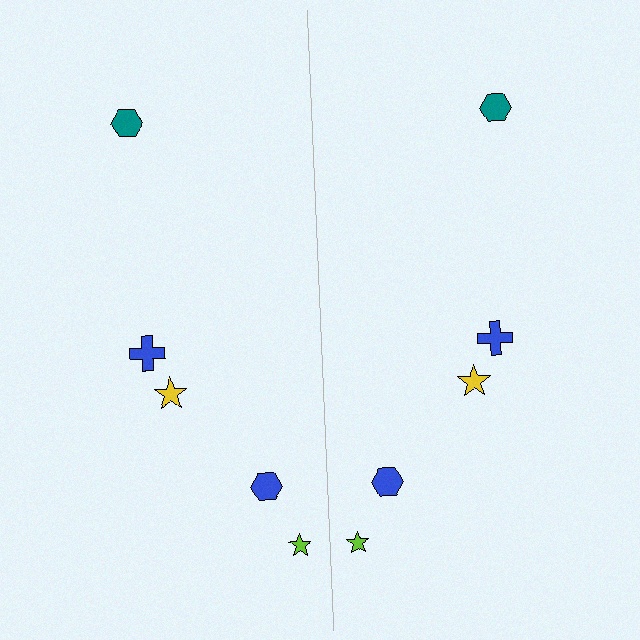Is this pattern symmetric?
Yes, this pattern has bilateral (reflection) symmetry.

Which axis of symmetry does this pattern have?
The pattern has a vertical axis of symmetry running through the center of the image.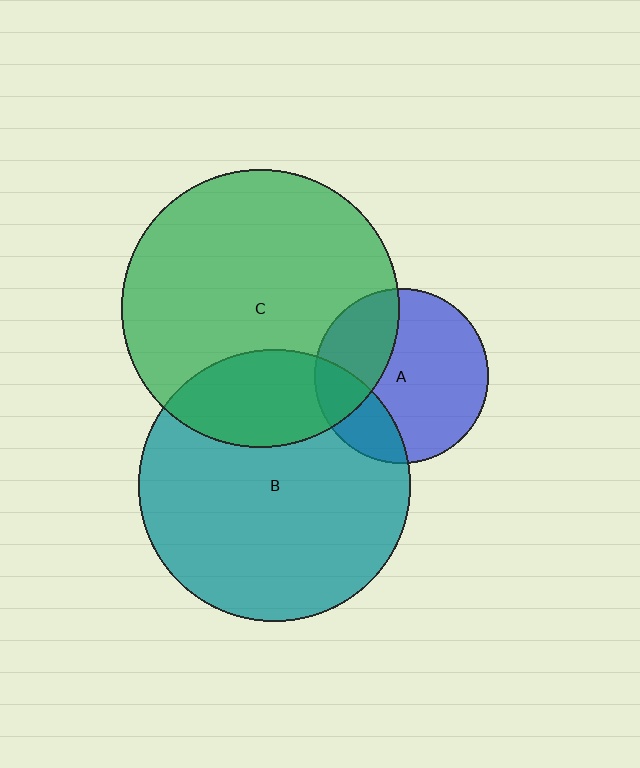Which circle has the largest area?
Circle C (green).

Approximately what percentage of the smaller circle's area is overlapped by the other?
Approximately 25%.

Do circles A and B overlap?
Yes.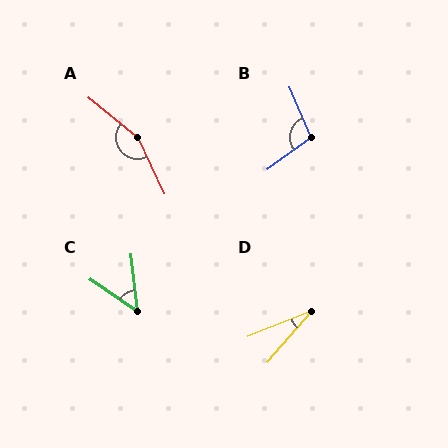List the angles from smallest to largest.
D (27°), C (50°), B (103°), A (154°).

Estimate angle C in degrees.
Approximately 50 degrees.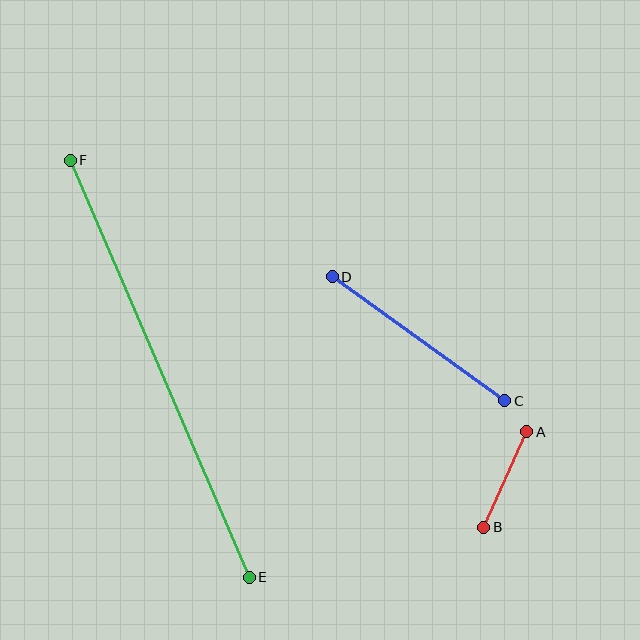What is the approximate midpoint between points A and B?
The midpoint is at approximately (505, 479) pixels.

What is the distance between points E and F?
The distance is approximately 453 pixels.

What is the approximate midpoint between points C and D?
The midpoint is at approximately (418, 339) pixels.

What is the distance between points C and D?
The distance is approximately 213 pixels.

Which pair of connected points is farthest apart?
Points E and F are farthest apart.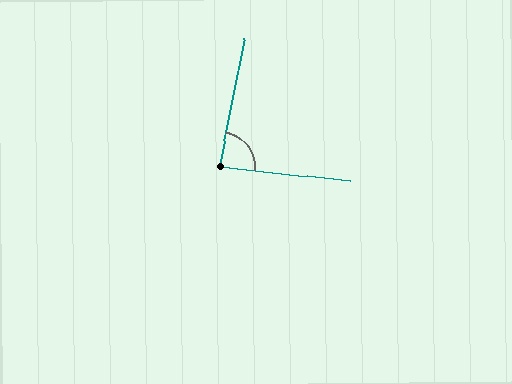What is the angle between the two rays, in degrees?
Approximately 85 degrees.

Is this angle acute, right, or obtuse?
It is acute.